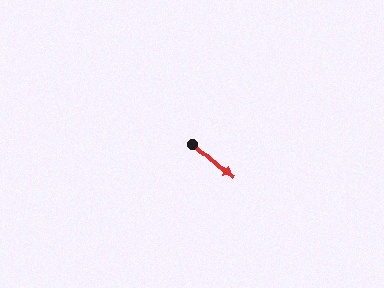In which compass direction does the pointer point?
Southeast.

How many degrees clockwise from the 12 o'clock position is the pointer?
Approximately 131 degrees.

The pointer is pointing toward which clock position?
Roughly 4 o'clock.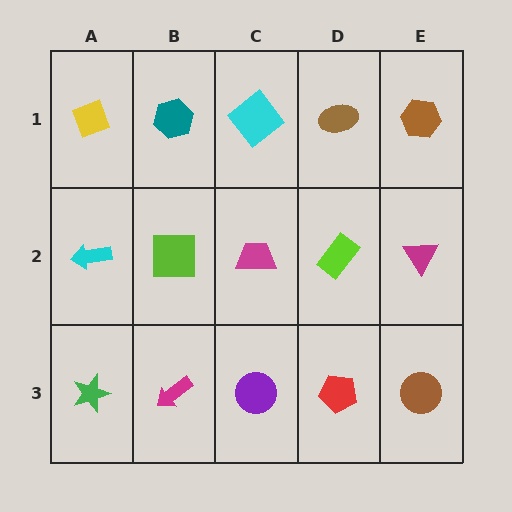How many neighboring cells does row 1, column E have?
2.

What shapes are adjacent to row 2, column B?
A teal hexagon (row 1, column B), a magenta arrow (row 3, column B), a cyan arrow (row 2, column A), a magenta trapezoid (row 2, column C).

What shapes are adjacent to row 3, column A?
A cyan arrow (row 2, column A), a magenta arrow (row 3, column B).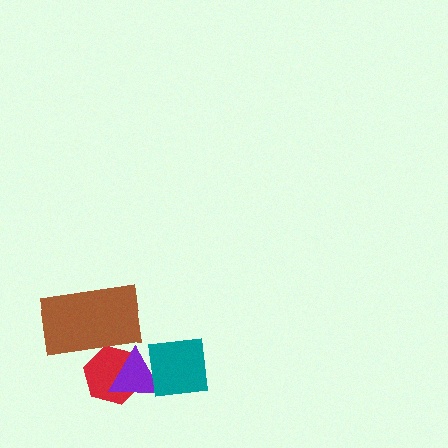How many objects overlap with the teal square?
1 object overlaps with the teal square.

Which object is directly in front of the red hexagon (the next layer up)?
The purple triangle is directly in front of the red hexagon.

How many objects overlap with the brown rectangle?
1 object overlaps with the brown rectangle.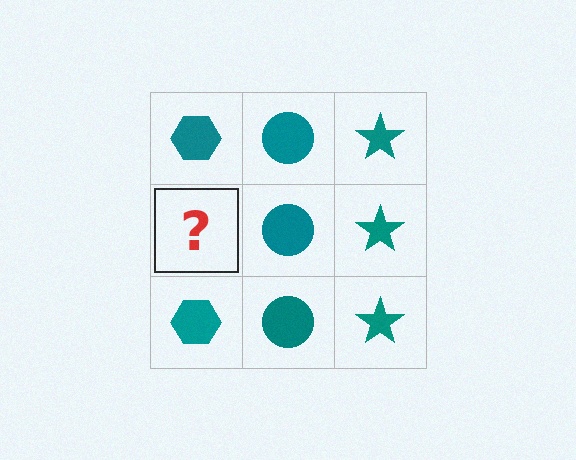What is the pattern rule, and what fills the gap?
The rule is that each column has a consistent shape. The gap should be filled with a teal hexagon.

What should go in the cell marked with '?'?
The missing cell should contain a teal hexagon.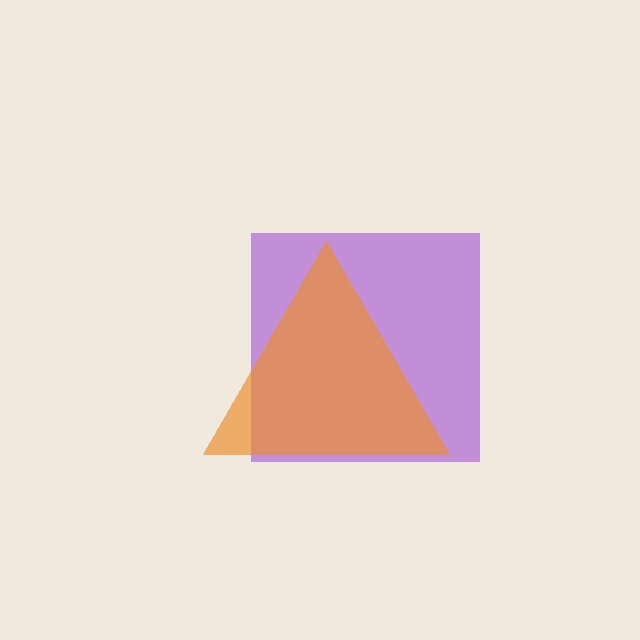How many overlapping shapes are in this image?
There are 2 overlapping shapes in the image.